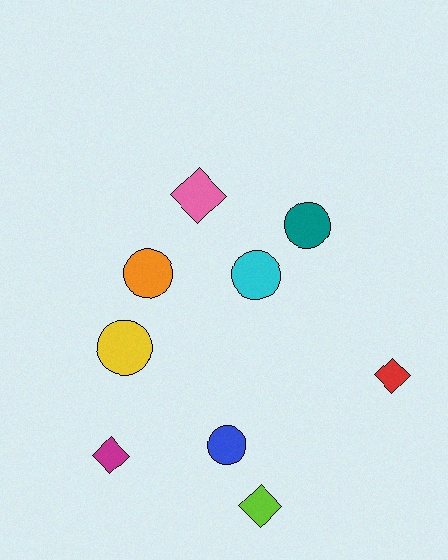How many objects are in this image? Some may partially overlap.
There are 9 objects.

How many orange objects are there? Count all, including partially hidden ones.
There is 1 orange object.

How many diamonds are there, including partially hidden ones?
There are 4 diamonds.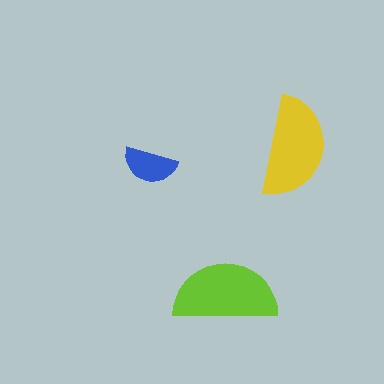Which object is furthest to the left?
The blue semicircle is leftmost.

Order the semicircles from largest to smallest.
the lime one, the yellow one, the blue one.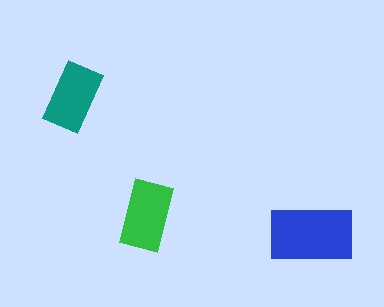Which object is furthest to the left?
The teal rectangle is leftmost.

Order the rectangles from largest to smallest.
the blue one, the green one, the teal one.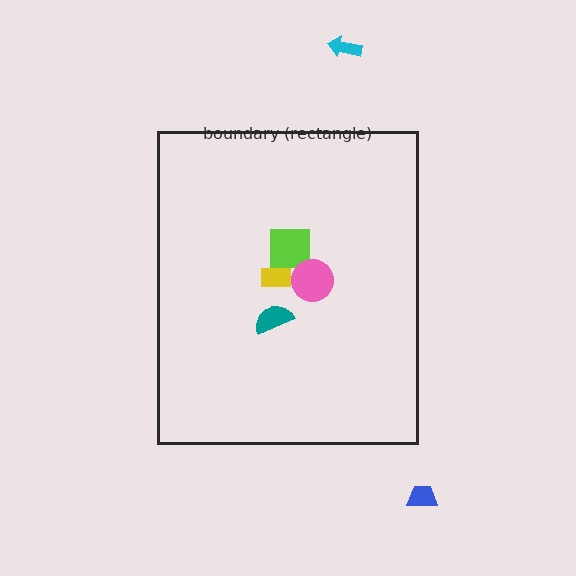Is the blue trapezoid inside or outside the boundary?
Outside.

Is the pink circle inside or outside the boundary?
Inside.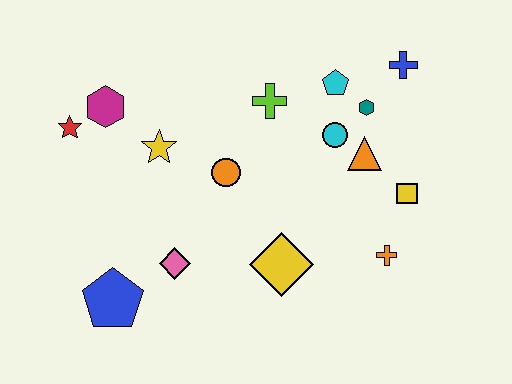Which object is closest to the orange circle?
The yellow star is closest to the orange circle.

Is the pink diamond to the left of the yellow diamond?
Yes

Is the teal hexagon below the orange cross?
No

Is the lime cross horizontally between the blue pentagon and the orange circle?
No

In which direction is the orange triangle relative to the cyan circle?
The orange triangle is to the right of the cyan circle.